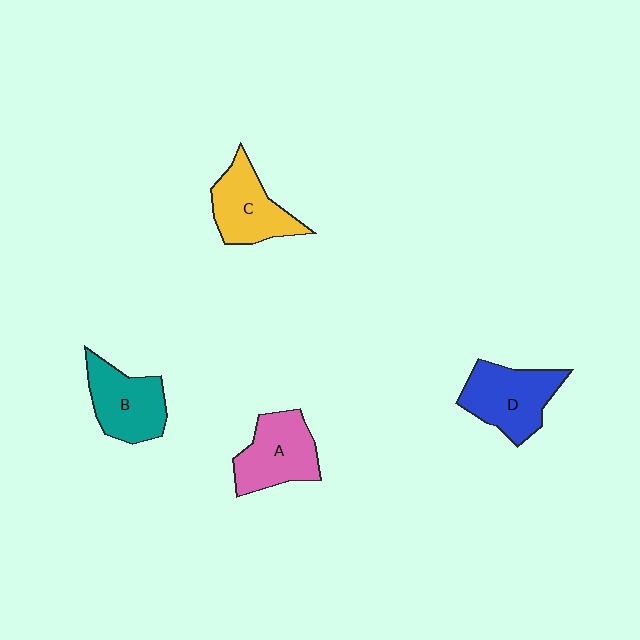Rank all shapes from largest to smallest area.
From largest to smallest: D (blue), A (pink), B (teal), C (yellow).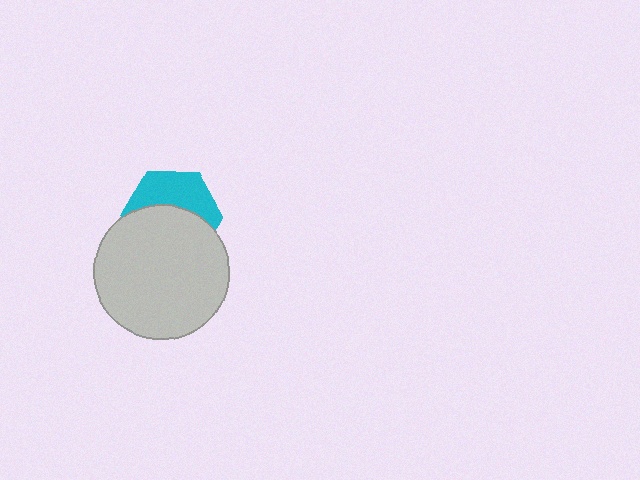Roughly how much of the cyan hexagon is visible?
A small part of it is visible (roughly 42%).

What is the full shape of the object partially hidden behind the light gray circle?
The partially hidden object is a cyan hexagon.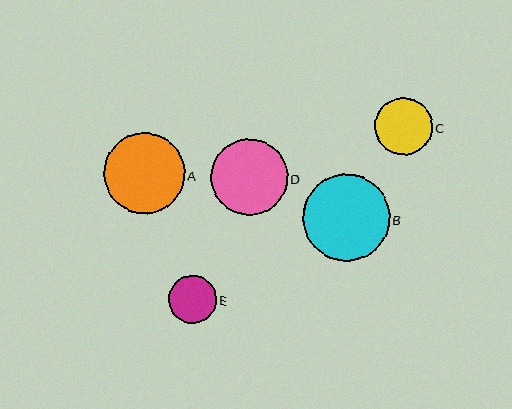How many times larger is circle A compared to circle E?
Circle A is approximately 1.7 times the size of circle E.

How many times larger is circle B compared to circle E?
Circle B is approximately 1.8 times the size of circle E.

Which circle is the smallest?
Circle E is the smallest with a size of approximately 48 pixels.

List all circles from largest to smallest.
From largest to smallest: B, A, D, C, E.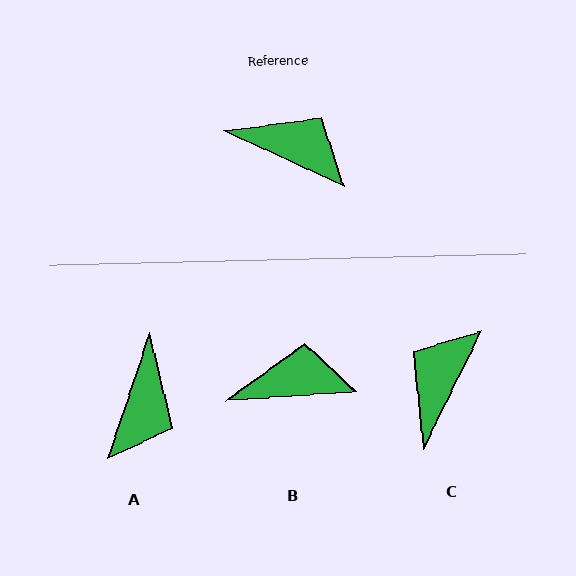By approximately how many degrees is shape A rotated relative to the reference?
Approximately 84 degrees clockwise.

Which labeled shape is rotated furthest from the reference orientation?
C, about 89 degrees away.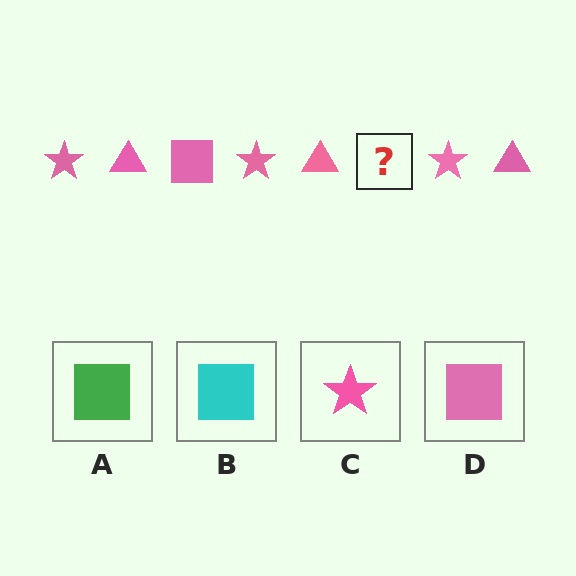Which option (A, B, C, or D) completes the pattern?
D.